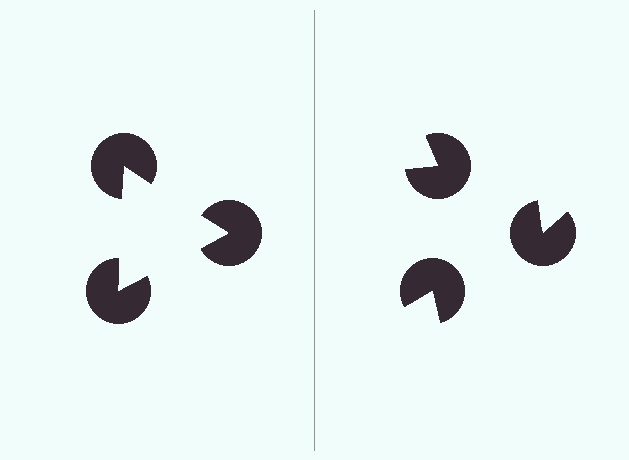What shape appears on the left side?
An illusory triangle.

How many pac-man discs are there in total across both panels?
6 — 3 on each side.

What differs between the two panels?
The pac-man discs are positioned identically on both sides; only the wedge orientations differ. On the left they align to a triangle; on the right they are misaligned.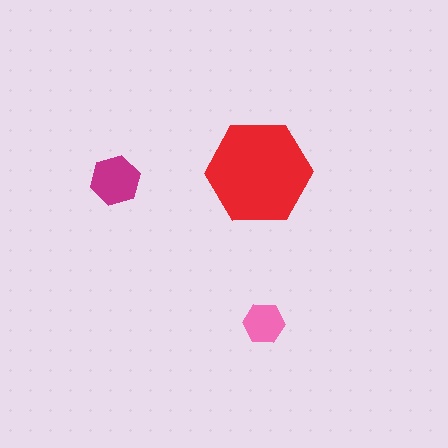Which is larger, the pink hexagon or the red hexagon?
The red one.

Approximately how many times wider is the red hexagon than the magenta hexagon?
About 2 times wider.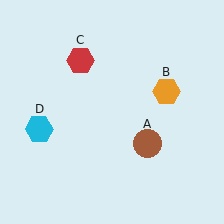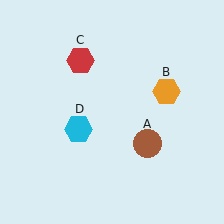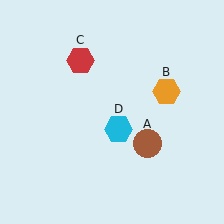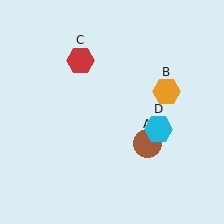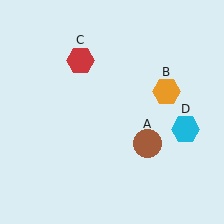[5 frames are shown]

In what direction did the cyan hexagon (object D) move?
The cyan hexagon (object D) moved right.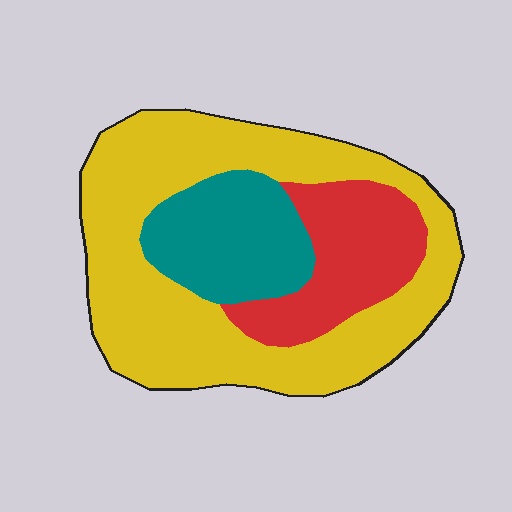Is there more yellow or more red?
Yellow.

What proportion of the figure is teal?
Teal takes up less than a quarter of the figure.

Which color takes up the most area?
Yellow, at roughly 60%.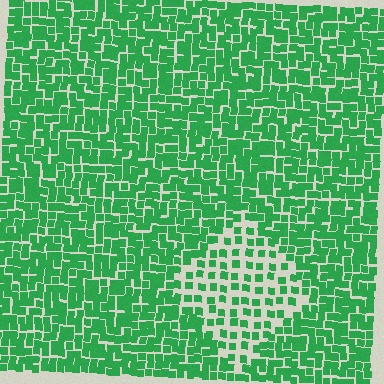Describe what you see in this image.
The image contains small green elements arranged at two different densities. A diamond-shaped region is visible where the elements are less densely packed than the surrounding area.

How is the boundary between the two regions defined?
The boundary is defined by a change in element density (approximately 2.1x ratio). All elements are the same color, size, and shape.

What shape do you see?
I see a diamond.